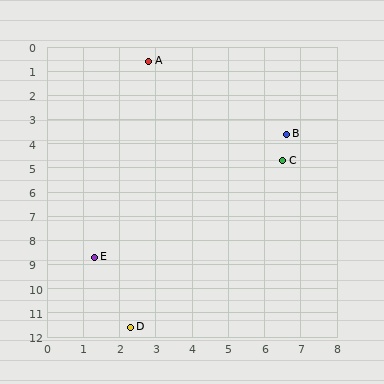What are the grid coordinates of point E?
Point E is at approximately (1.3, 8.7).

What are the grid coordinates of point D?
Point D is at approximately (2.3, 11.6).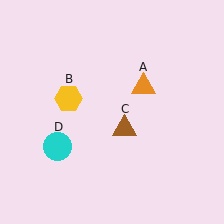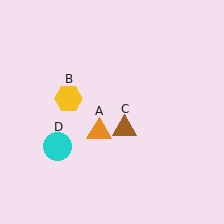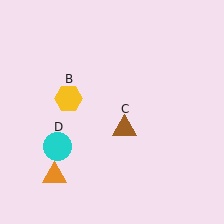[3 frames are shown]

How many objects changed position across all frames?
1 object changed position: orange triangle (object A).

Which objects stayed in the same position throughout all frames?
Yellow hexagon (object B) and brown triangle (object C) and cyan circle (object D) remained stationary.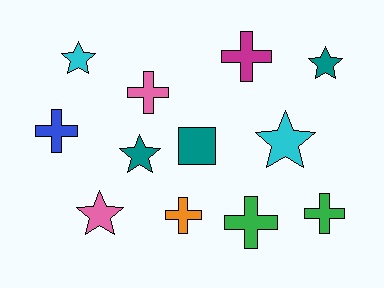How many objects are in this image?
There are 12 objects.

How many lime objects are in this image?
There are no lime objects.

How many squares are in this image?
There is 1 square.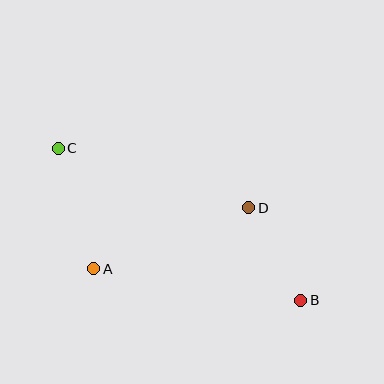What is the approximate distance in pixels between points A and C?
The distance between A and C is approximately 126 pixels.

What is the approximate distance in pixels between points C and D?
The distance between C and D is approximately 199 pixels.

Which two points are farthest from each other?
Points B and C are farthest from each other.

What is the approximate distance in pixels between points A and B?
The distance between A and B is approximately 209 pixels.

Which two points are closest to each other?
Points B and D are closest to each other.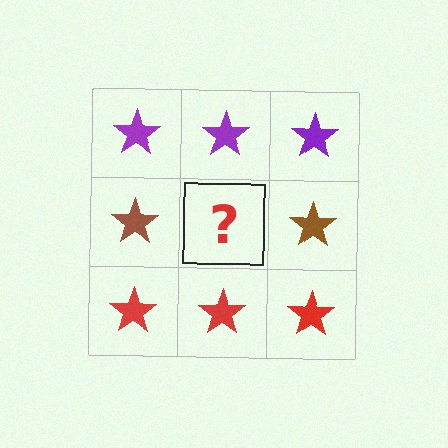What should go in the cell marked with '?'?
The missing cell should contain a brown star.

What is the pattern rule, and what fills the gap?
The rule is that each row has a consistent color. The gap should be filled with a brown star.